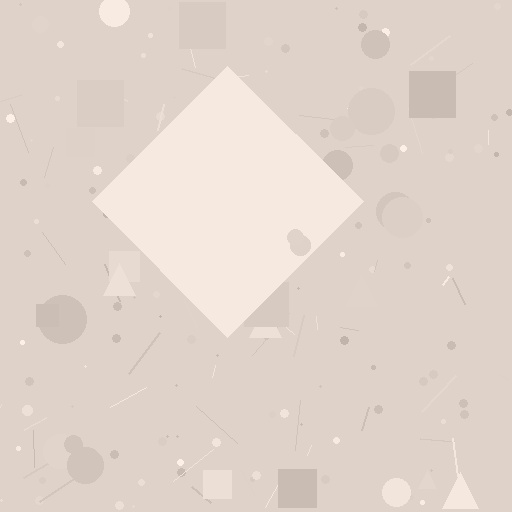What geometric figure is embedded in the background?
A diamond is embedded in the background.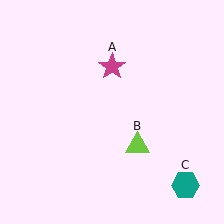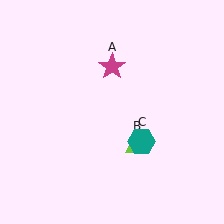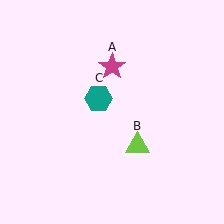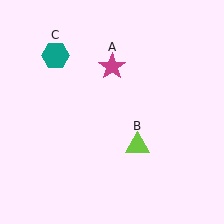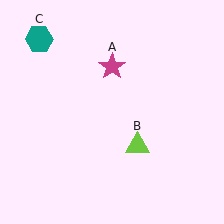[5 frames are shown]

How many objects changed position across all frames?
1 object changed position: teal hexagon (object C).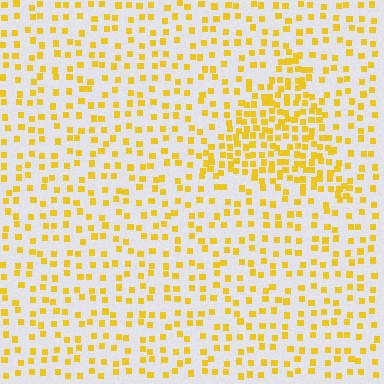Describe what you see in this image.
The image contains small yellow elements arranged at two different densities. A triangle-shaped region is visible where the elements are more densely packed than the surrounding area.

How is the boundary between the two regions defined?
The boundary is defined by a change in element density (approximately 2.2x ratio). All elements are the same color, size, and shape.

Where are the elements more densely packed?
The elements are more densely packed inside the triangle boundary.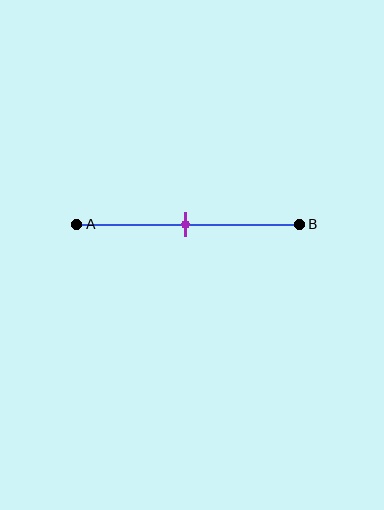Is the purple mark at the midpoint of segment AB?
Yes, the mark is approximately at the midpoint.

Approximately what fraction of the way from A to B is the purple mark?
The purple mark is approximately 50% of the way from A to B.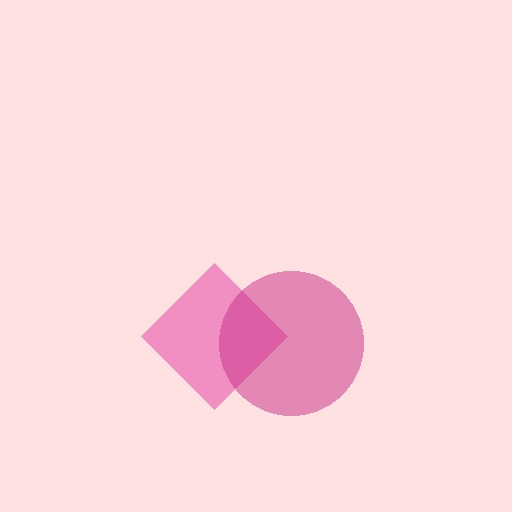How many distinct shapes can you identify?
There are 2 distinct shapes: a pink diamond, a magenta circle.